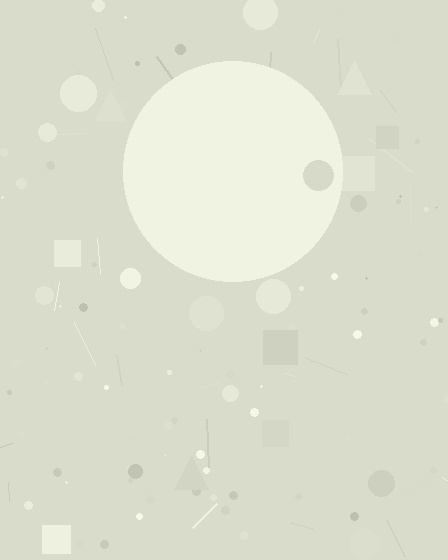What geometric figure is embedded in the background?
A circle is embedded in the background.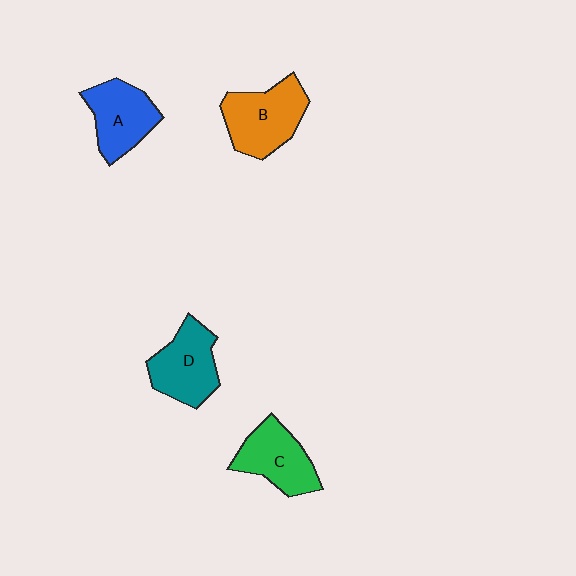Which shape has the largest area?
Shape B (orange).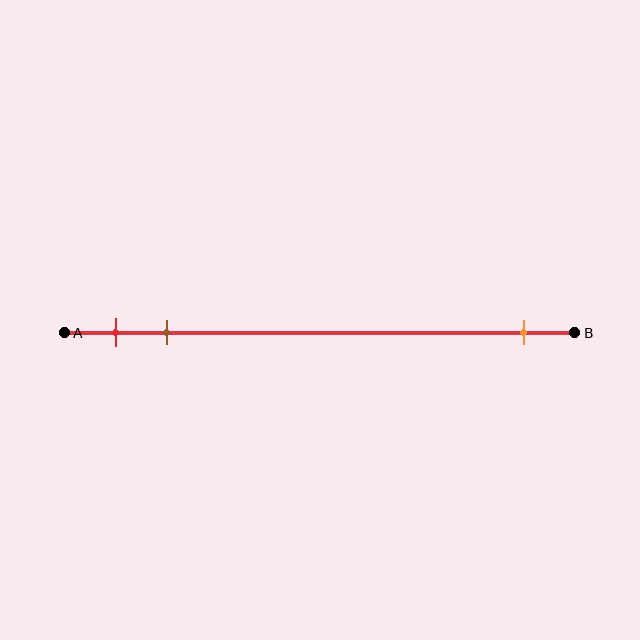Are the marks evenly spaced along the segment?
No, the marks are not evenly spaced.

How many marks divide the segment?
There are 3 marks dividing the segment.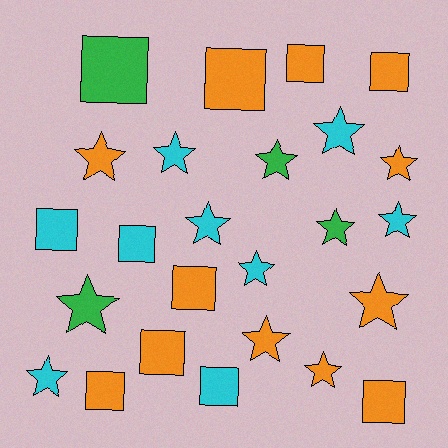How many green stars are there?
There are 3 green stars.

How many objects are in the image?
There are 25 objects.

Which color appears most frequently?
Orange, with 12 objects.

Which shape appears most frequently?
Star, with 14 objects.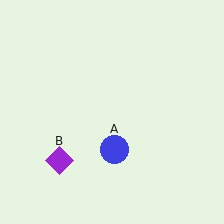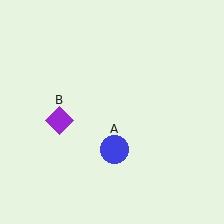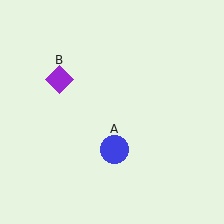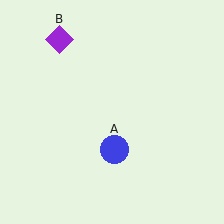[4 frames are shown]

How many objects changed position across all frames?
1 object changed position: purple diamond (object B).